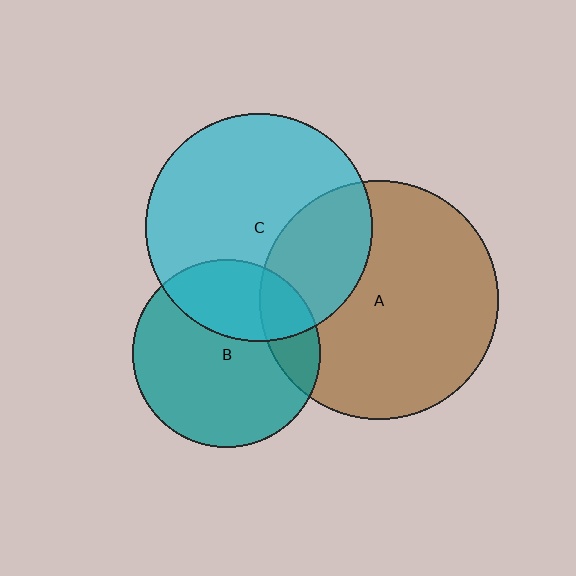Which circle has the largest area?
Circle A (brown).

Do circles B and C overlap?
Yes.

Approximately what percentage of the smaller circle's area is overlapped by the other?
Approximately 30%.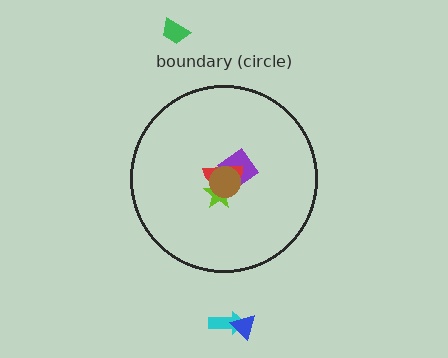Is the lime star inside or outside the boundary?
Inside.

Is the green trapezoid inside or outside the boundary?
Outside.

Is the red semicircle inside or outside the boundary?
Inside.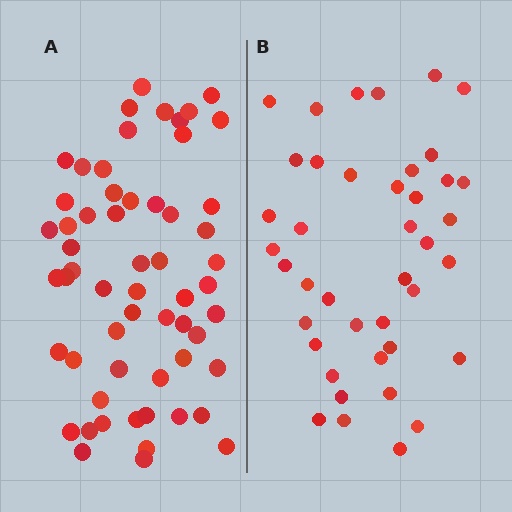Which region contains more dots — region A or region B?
Region A (the left region) has more dots.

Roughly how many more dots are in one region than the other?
Region A has approximately 15 more dots than region B.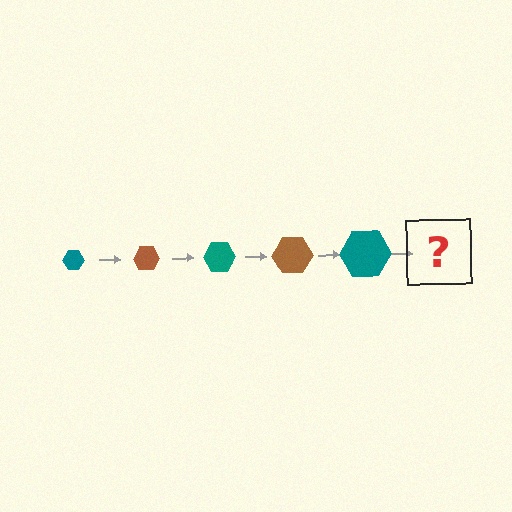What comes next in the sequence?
The next element should be a brown hexagon, larger than the previous one.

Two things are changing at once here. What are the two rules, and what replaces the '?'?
The two rules are that the hexagon grows larger each step and the color cycles through teal and brown. The '?' should be a brown hexagon, larger than the previous one.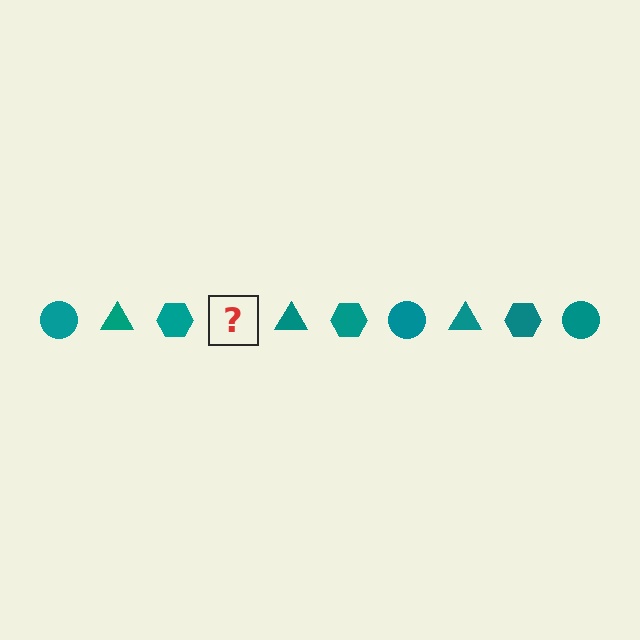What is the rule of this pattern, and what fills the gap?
The rule is that the pattern cycles through circle, triangle, hexagon shapes in teal. The gap should be filled with a teal circle.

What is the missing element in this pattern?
The missing element is a teal circle.